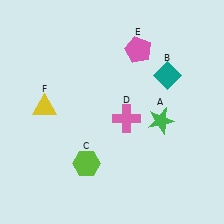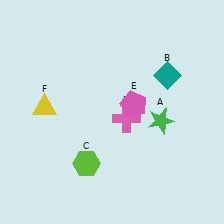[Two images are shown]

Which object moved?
The pink pentagon (E) moved down.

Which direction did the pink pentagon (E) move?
The pink pentagon (E) moved down.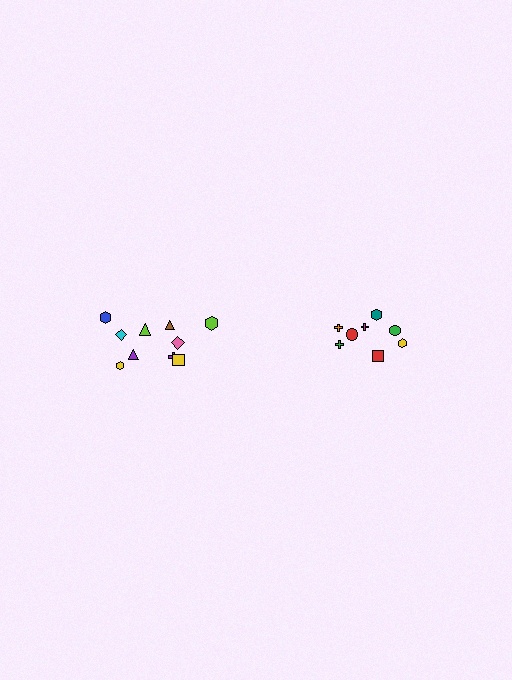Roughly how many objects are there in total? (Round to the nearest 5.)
Roughly 20 objects in total.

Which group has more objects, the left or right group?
The left group.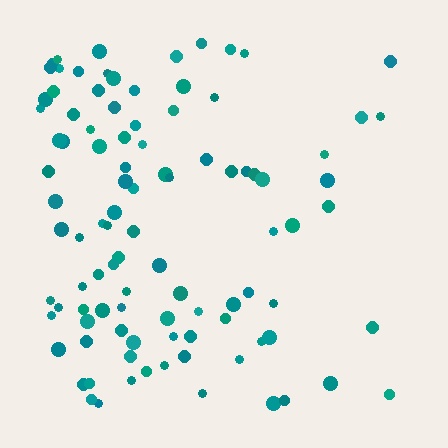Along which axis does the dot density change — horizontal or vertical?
Horizontal.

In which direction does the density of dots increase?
From right to left, with the left side densest.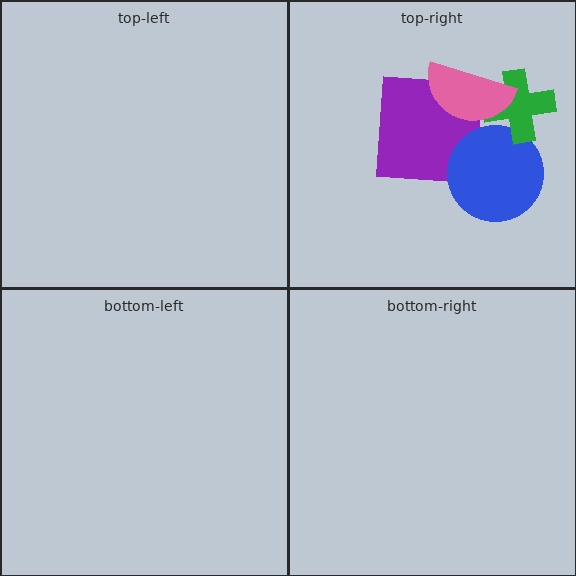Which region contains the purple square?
The top-right region.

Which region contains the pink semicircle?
The top-right region.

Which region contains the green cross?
The top-right region.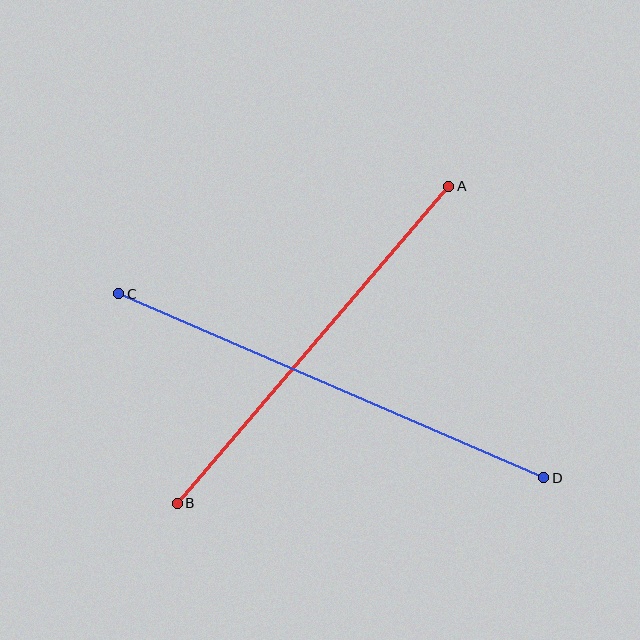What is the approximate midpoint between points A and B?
The midpoint is at approximately (313, 345) pixels.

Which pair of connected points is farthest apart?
Points C and D are farthest apart.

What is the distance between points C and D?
The distance is approximately 463 pixels.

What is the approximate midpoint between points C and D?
The midpoint is at approximately (331, 386) pixels.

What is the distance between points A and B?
The distance is approximately 417 pixels.